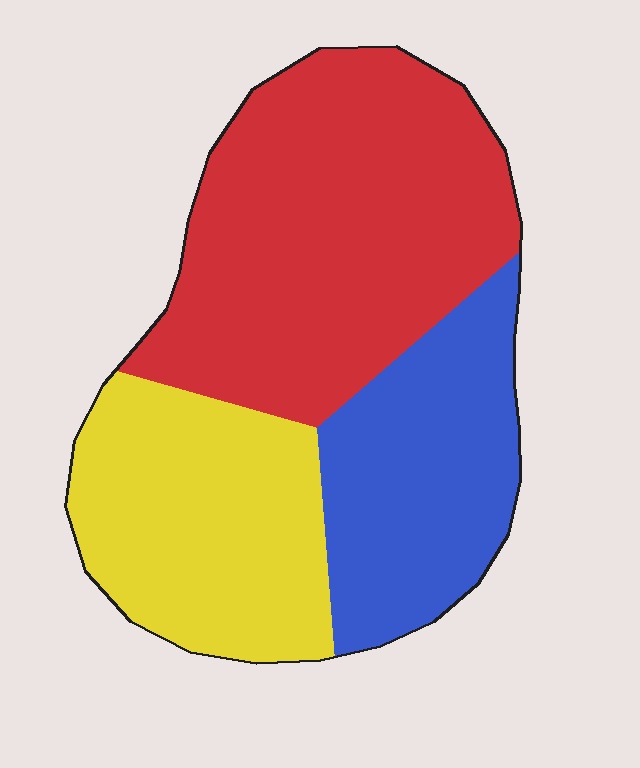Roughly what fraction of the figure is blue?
Blue takes up about one quarter (1/4) of the figure.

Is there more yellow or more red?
Red.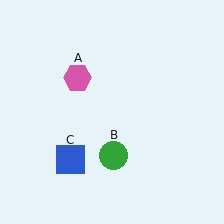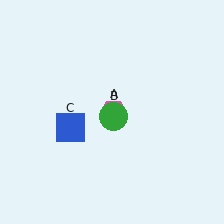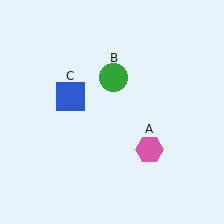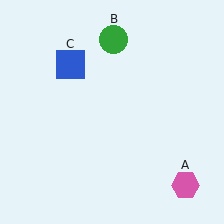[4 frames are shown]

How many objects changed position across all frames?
3 objects changed position: pink hexagon (object A), green circle (object B), blue square (object C).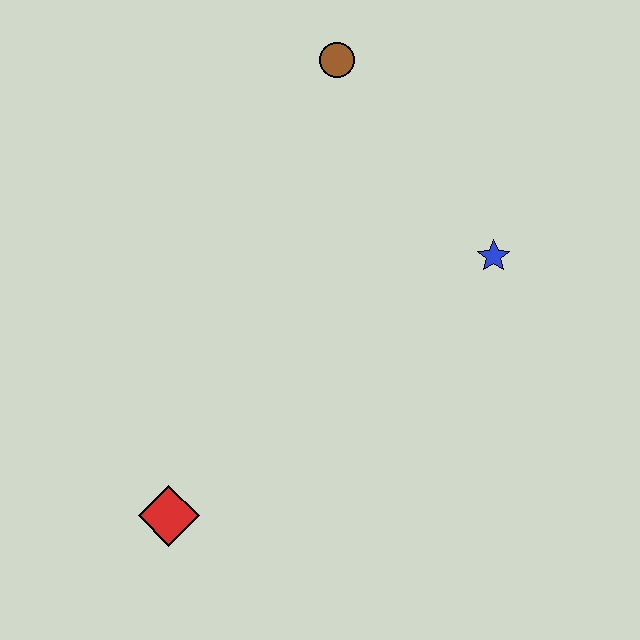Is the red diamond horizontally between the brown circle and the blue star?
No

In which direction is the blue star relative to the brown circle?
The blue star is below the brown circle.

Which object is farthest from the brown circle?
The red diamond is farthest from the brown circle.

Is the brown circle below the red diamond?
No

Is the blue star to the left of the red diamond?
No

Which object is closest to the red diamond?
The blue star is closest to the red diamond.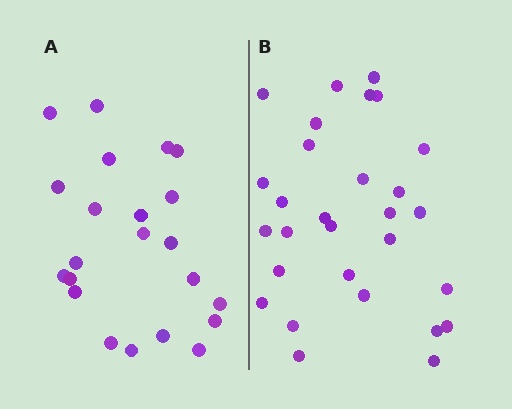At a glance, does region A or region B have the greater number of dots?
Region B (the right region) has more dots.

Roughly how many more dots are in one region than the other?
Region B has roughly 8 or so more dots than region A.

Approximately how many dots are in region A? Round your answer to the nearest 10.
About 20 dots. (The exact count is 22, which rounds to 20.)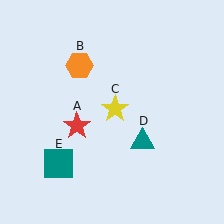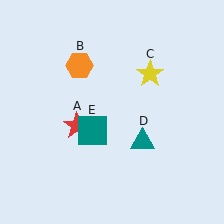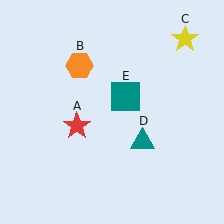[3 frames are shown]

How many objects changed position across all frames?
2 objects changed position: yellow star (object C), teal square (object E).